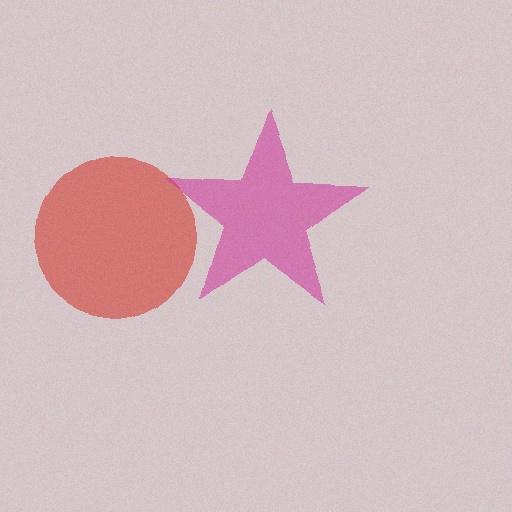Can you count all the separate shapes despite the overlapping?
Yes, there are 2 separate shapes.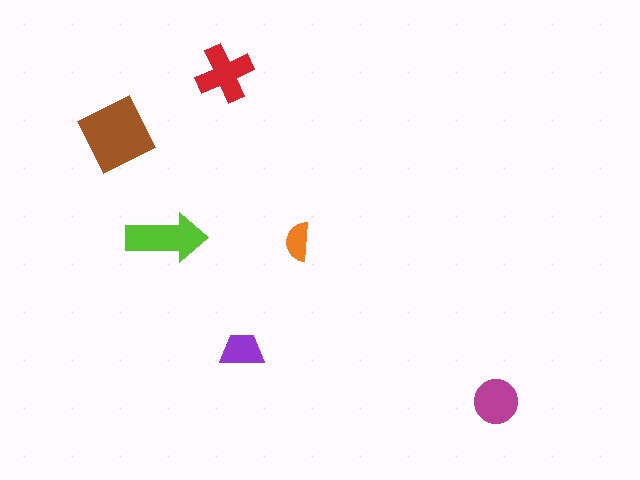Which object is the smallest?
The orange semicircle.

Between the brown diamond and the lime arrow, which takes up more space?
The brown diamond.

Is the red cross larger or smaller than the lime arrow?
Smaller.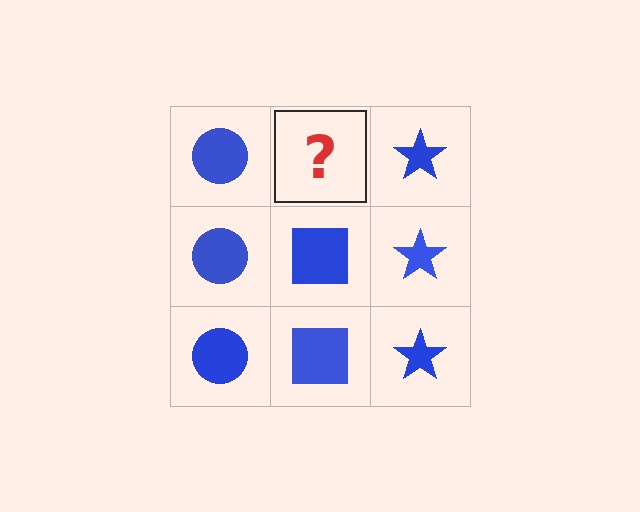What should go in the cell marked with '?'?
The missing cell should contain a blue square.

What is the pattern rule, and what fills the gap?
The rule is that each column has a consistent shape. The gap should be filled with a blue square.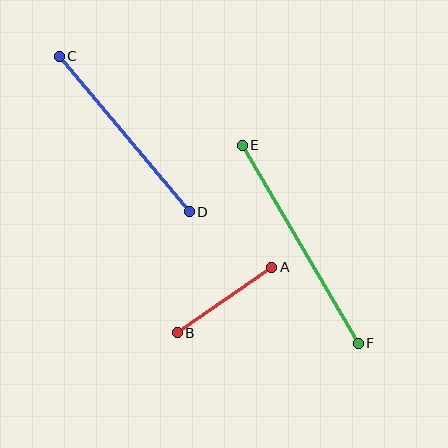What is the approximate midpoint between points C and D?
The midpoint is at approximately (124, 134) pixels.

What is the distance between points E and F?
The distance is approximately 230 pixels.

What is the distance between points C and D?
The distance is approximately 203 pixels.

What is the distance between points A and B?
The distance is approximately 115 pixels.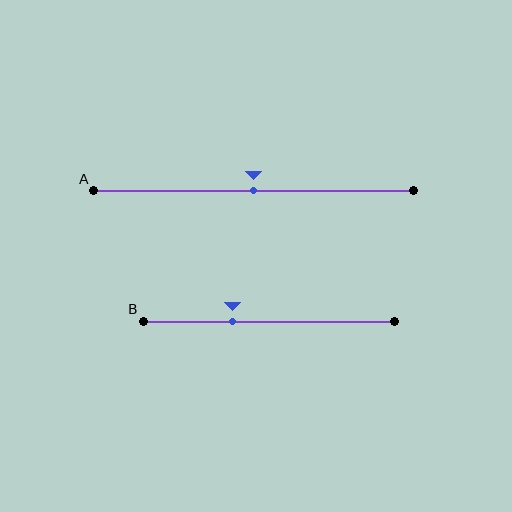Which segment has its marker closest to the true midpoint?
Segment A has its marker closest to the true midpoint.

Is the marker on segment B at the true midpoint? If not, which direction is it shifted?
No, the marker on segment B is shifted to the left by about 14% of the segment length.